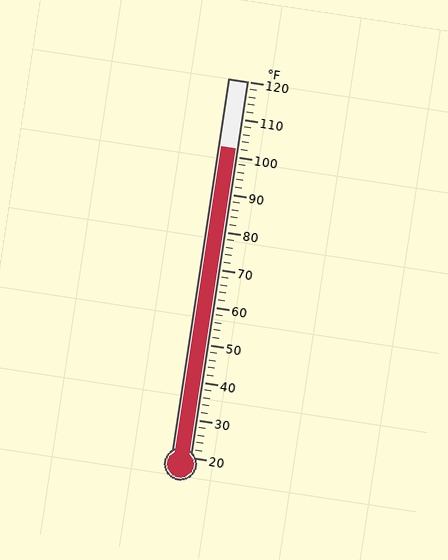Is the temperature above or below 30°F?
The temperature is above 30°F.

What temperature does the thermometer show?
The thermometer shows approximately 102°F.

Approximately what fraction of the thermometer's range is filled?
The thermometer is filled to approximately 80% of its range.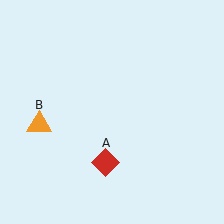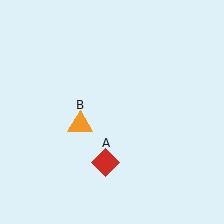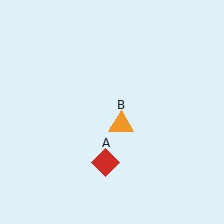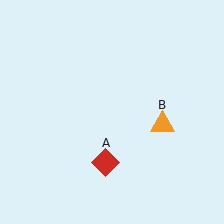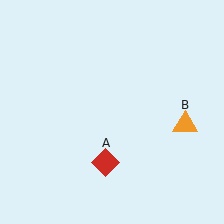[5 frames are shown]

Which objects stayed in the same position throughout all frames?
Red diamond (object A) remained stationary.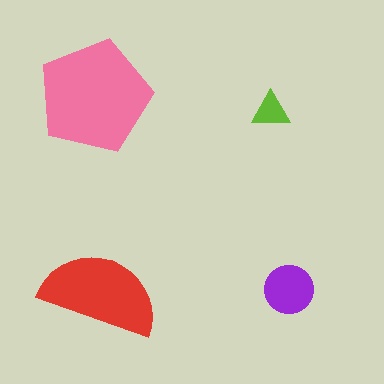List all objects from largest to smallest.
The pink pentagon, the red semicircle, the purple circle, the lime triangle.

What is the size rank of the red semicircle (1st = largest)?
2nd.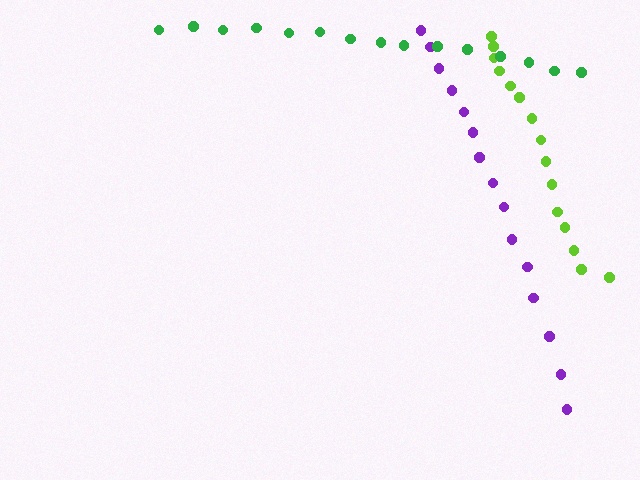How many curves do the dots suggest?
There are 3 distinct paths.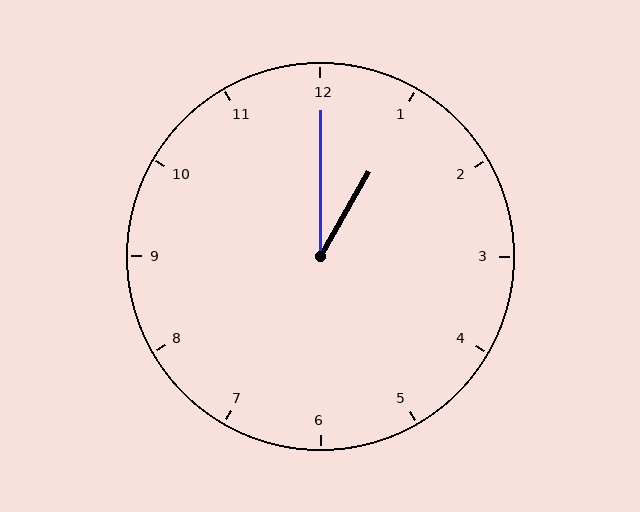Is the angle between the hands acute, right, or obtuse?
It is acute.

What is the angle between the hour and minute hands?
Approximately 30 degrees.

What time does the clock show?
1:00.